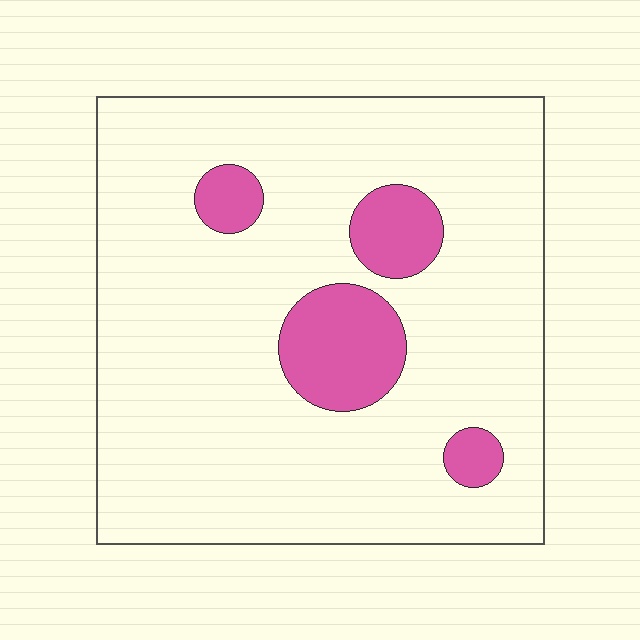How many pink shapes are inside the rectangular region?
4.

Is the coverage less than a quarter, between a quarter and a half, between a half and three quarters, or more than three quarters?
Less than a quarter.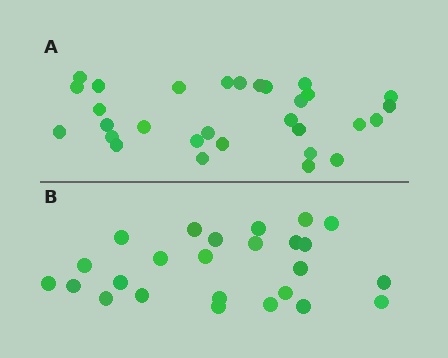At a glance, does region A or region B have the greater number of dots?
Region A (the top region) has more dots.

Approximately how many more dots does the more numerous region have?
Region A has about 5 more dots than region B.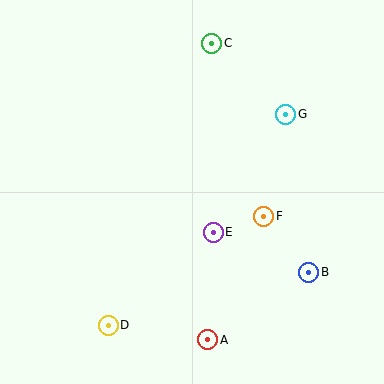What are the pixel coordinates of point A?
Point A is at (208, 340).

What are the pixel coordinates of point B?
Point B is at (309, 272).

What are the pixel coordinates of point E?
Point E is at (213, 232).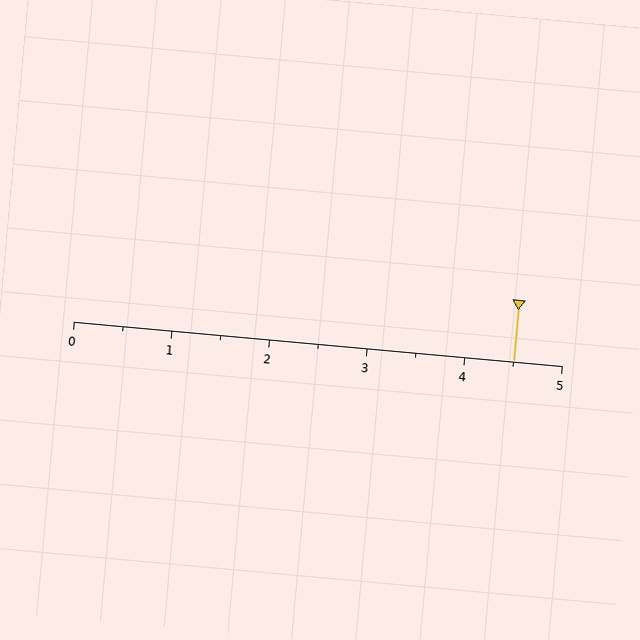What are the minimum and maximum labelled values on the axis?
The axis runs from 0 to 5.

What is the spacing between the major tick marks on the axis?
The major ticks are spaced 1 apart.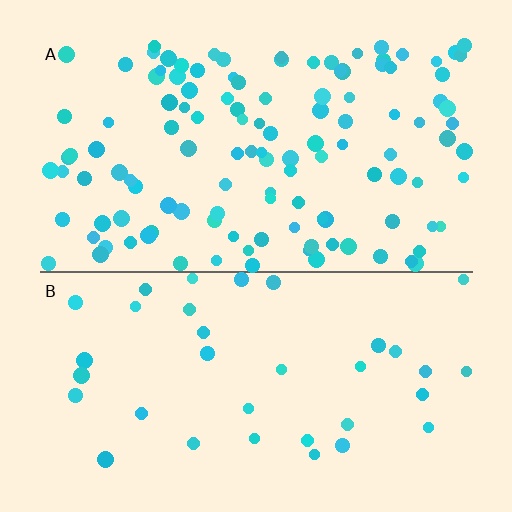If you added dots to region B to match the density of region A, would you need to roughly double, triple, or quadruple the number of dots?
Approximately triple.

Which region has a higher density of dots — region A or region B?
A (the top).